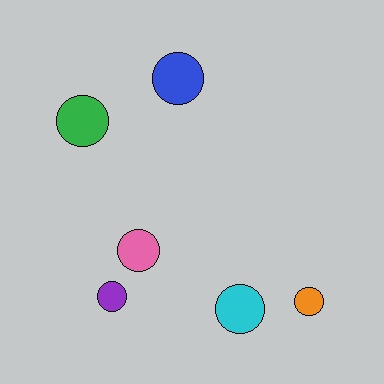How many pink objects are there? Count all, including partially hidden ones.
There is 1 pink object.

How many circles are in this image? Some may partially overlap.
There are 6 circles.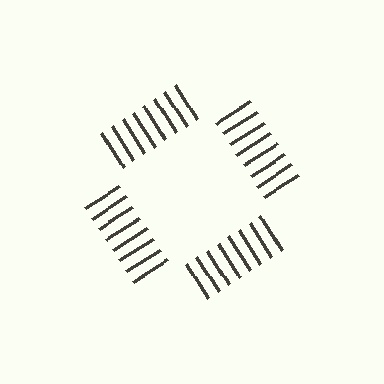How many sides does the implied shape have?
4 sides — the line-ends trace a square.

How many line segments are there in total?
32 — 8 along each of the 4 edges.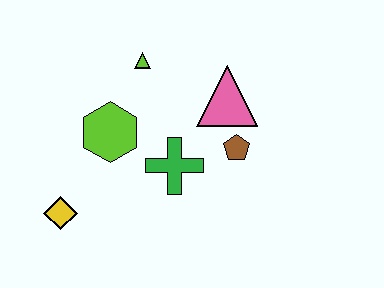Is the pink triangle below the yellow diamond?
No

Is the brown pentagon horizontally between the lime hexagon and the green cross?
No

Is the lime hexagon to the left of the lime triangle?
Yes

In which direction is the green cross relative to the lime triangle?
The green cross is below the lime triangle.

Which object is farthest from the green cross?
The yellow diamond is farthest from the green cross.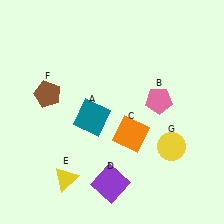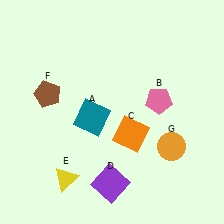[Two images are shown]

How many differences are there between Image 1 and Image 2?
There is 1 difference between the two images.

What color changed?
The circle (G) changed from yellow in Image 1 to orange in Image 2.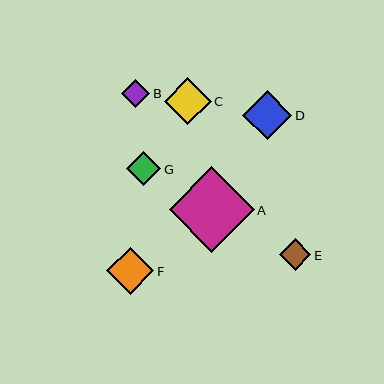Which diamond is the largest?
Diamond A is the largest with a size of approximately 85 pixels.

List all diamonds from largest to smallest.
From largest to smallest: A, D, F, C, G, E, B.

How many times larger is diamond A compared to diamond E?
Diamond A is approximately 2.7 times the size of diamond E.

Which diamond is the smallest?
Diamond B is the smallest with a size of approximately 28 pixels.